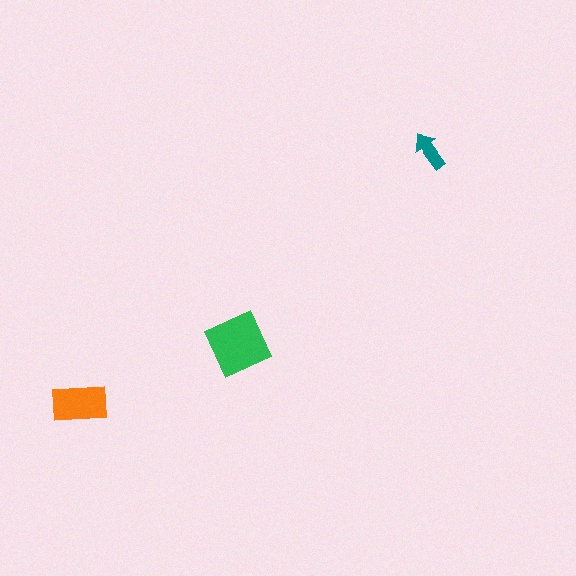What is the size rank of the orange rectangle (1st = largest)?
2nd.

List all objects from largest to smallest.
The green diamond, the orange rectangle, the teal arrow.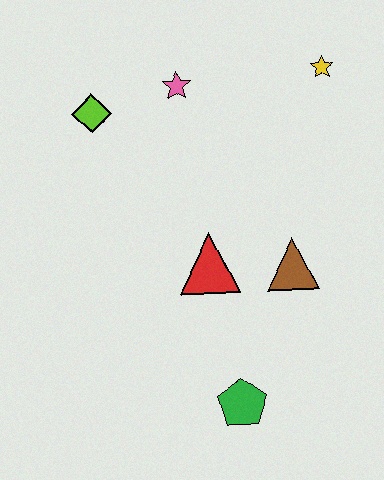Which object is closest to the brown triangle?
The red triangle is closest to the brown triangle.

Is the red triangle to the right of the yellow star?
No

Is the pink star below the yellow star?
Yes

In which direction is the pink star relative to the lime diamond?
The pink star is to the right of the lime diamond.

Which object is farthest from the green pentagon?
The yellow star is farthest from the green pentagon.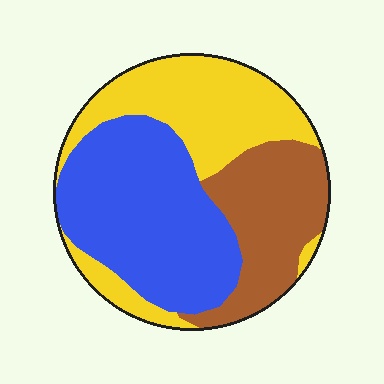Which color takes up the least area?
Brown, at roughly 25%.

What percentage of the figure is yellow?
Yellow takes up between a third and a half of the figure.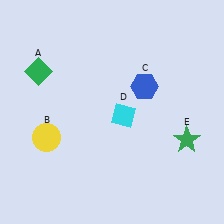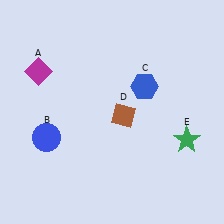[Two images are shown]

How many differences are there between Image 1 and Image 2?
There are 3 differences between the two images.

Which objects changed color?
A changed from green to magenta. B changed from yellow to blue. D changed from cyan to brown.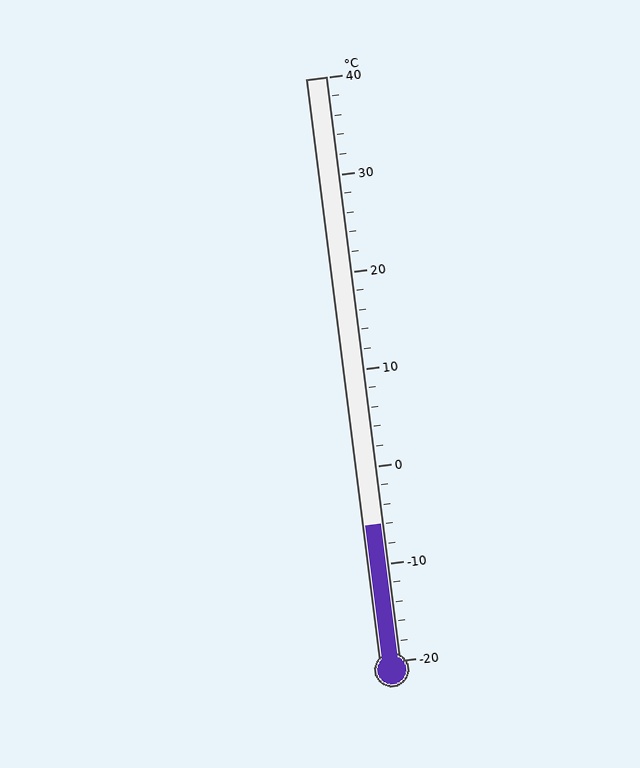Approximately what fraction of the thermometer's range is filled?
The thermometer is filled to approximately 25% of its range.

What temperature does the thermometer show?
The thermometer shows approximately -6°C.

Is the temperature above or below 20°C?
The temperature is below 20°C.